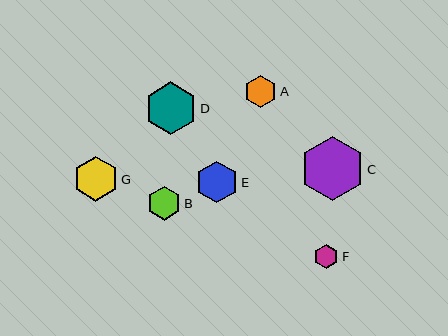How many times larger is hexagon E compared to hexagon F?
Hexagon E is approximately 1.7 times the size of hexagon F.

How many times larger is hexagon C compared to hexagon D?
Hexagon C is approximately 1.2 times the size of hexagon D.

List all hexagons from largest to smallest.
From largest to smallest: C, D, G, E, B, A, F.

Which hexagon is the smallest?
Hexagon F is the smallest with a size of approximately 24 pixels.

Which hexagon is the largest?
Hexagon C is the largest with a size of approximately 64 pixels.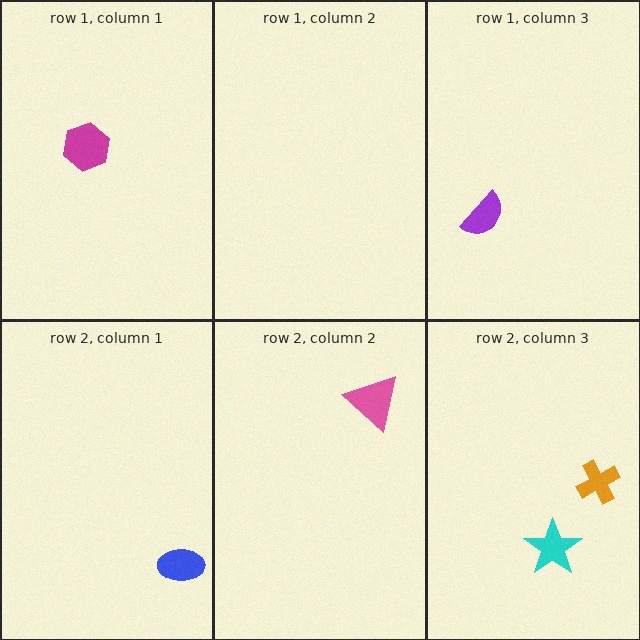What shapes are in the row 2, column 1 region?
The blue ellipse.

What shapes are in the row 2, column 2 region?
The pink triangle.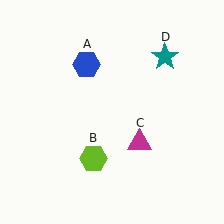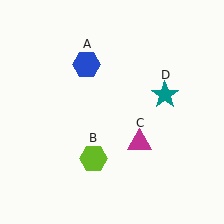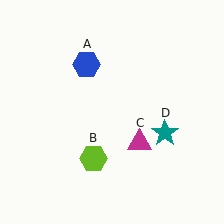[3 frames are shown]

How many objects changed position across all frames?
1 object changed position: teal star (object D).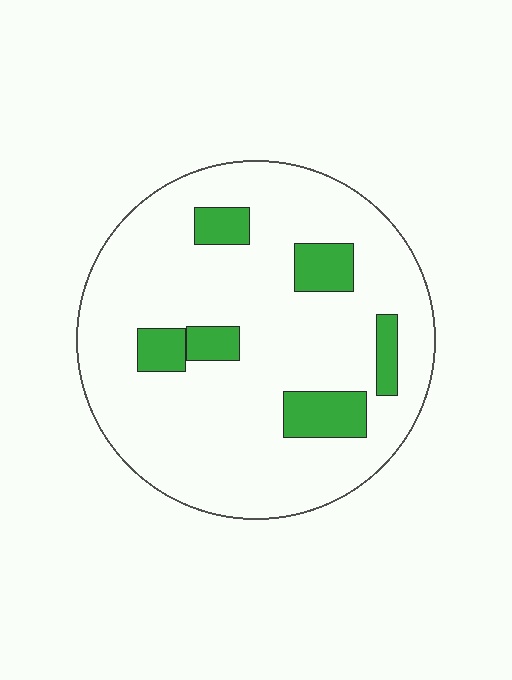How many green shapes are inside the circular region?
6.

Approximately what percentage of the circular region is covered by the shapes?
Approximately 15%.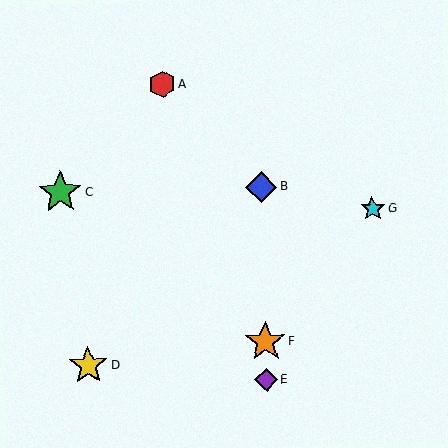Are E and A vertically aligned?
No, E is at x≈266 and A is at x≈162.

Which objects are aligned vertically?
Objects B, E, F are aligned vertically.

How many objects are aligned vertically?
3 objects (B, E, F) are aligned vertically.